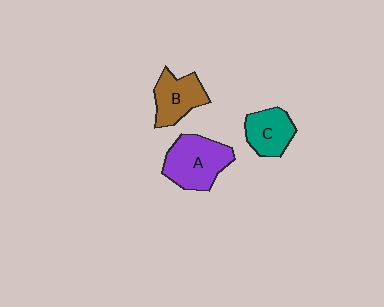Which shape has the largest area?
Shape A (purple).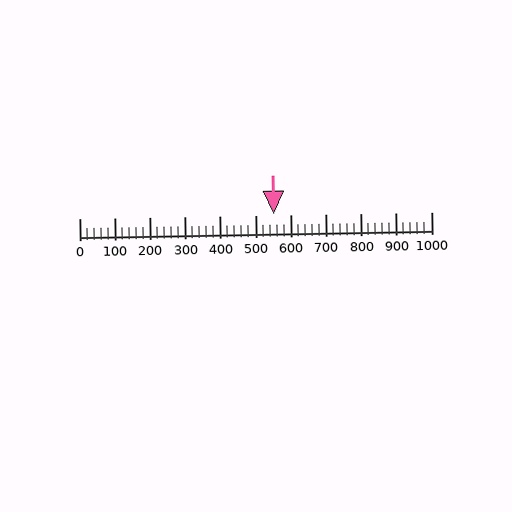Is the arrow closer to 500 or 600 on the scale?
The arrow is closer to 600.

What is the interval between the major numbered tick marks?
The major tick marks are spaced 100 units apart.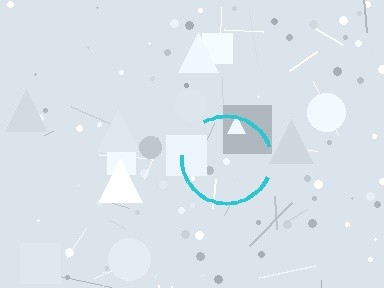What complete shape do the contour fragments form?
The contour fragments form a circle.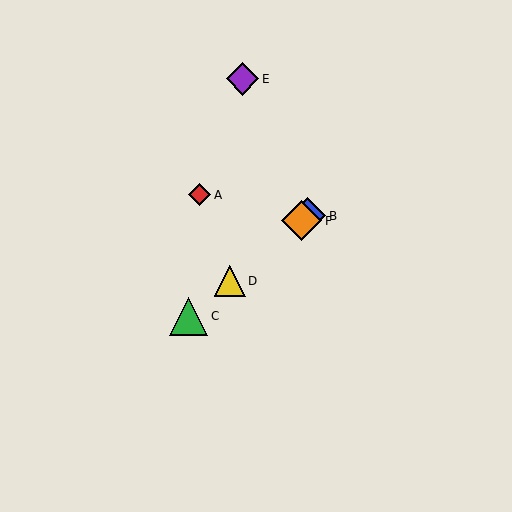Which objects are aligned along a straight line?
Objects B, C, D, F are aligned along a straight line.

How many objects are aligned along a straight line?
4 objects (B, C, D, F) are aligned along a straight line.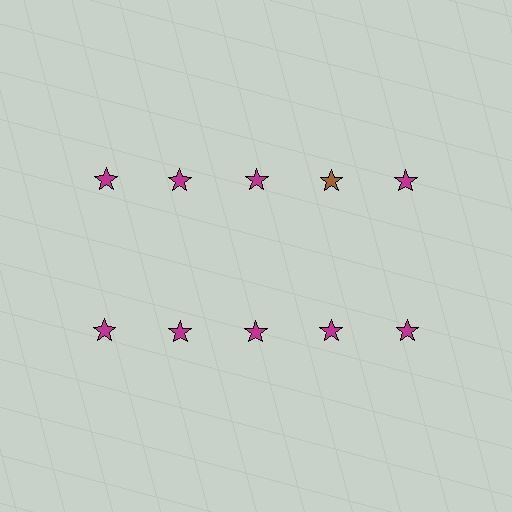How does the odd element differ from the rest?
It has a different color: brown instead of magenta.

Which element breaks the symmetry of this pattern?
The brown star in the top row, second from right column breaks the symmetry. All other shapes are magenta stars.